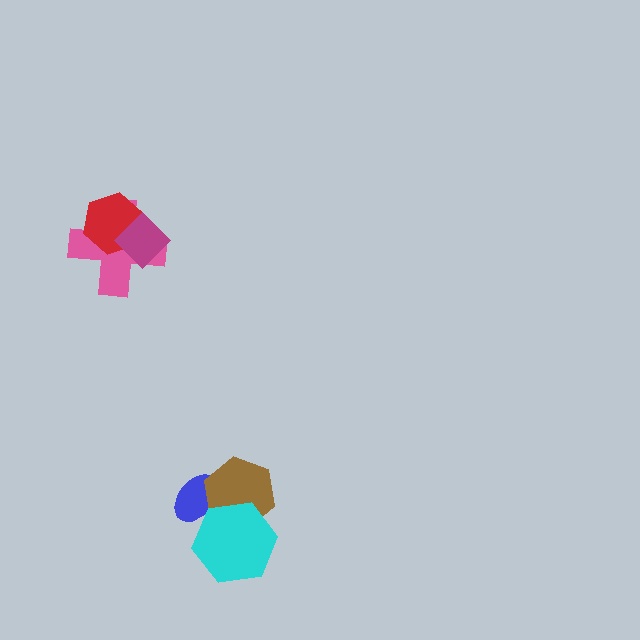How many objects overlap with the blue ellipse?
2 objects overlap with the blue ellipse.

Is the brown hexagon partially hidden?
Yes, it is partially covered by another shape.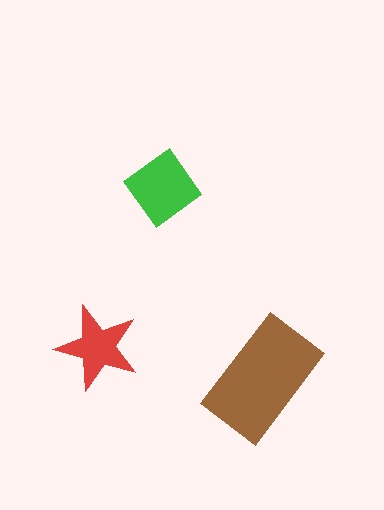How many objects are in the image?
There are 3 objects in the image.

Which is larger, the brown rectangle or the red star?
The brown rectangle.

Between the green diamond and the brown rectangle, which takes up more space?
The brown rectangle.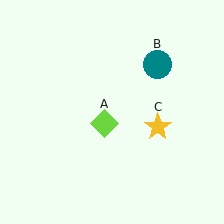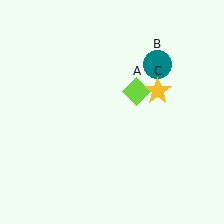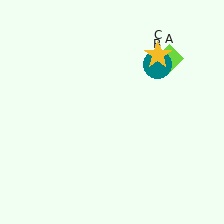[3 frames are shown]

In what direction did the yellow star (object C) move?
The yellow star (object C) moved up.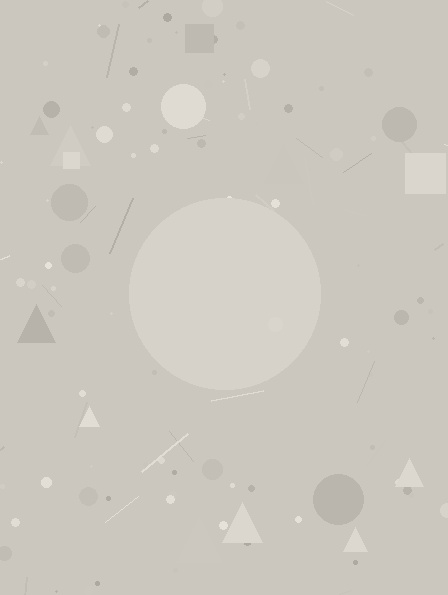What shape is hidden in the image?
A circle is hidden in the image.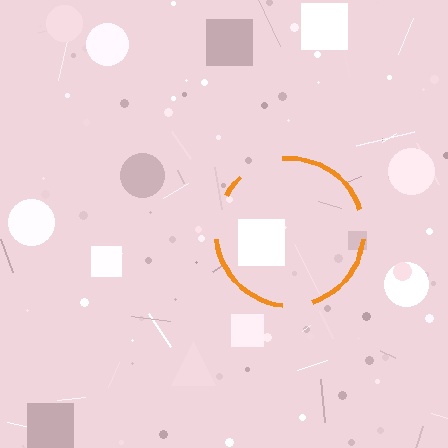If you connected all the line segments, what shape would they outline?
They would outline a circle.